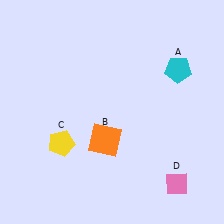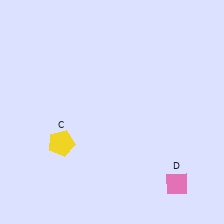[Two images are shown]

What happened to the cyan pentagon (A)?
The cyan pentagon (A) was removed in Image 2. It was in the top-right area of Image 1.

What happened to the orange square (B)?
The orange square (B) was removed in Image 2. It was in the bottom-left area of Image 1.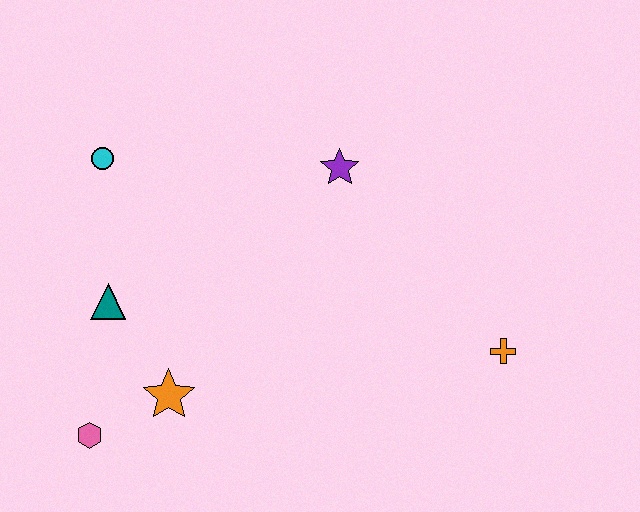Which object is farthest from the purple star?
The pink hexagon is farthest from the purple star.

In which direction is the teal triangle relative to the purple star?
The teal triangle is to the left of the purple star.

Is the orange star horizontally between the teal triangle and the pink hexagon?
No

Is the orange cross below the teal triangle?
Yes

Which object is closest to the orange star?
The pink hexagon is closest to the orange star.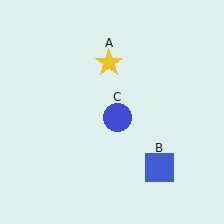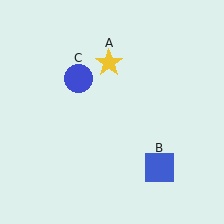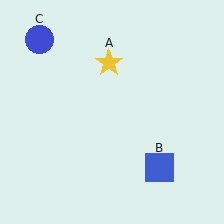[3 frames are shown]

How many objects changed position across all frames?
1 object changed position: blue circle (object C).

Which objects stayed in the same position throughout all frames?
Yellow star (object A) and blue square (object B) remained stationary.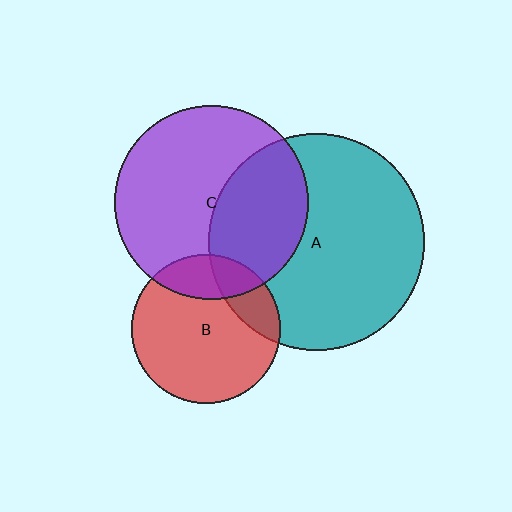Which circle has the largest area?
Circle A (teal).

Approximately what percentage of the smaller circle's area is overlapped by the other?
Approximately 20%.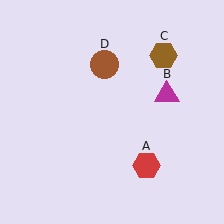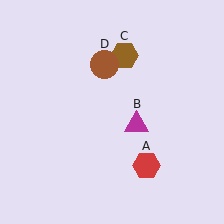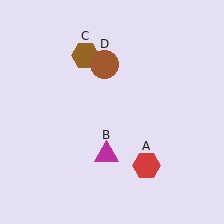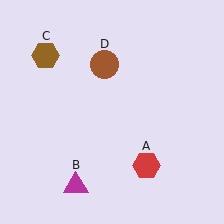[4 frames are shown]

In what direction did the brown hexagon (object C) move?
The brown hexagon (object C) moved left.